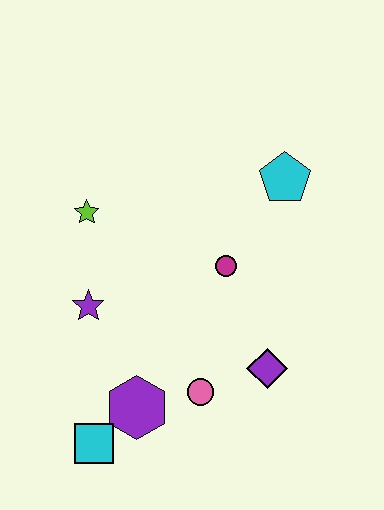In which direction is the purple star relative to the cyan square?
The purple star is above the cyan square.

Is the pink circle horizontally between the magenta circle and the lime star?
Yes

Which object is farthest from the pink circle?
The cyan pentagon is farthest from the pink circle.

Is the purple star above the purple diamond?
Yes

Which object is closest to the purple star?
The lime star is closest to the purple star.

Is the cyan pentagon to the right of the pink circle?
Yes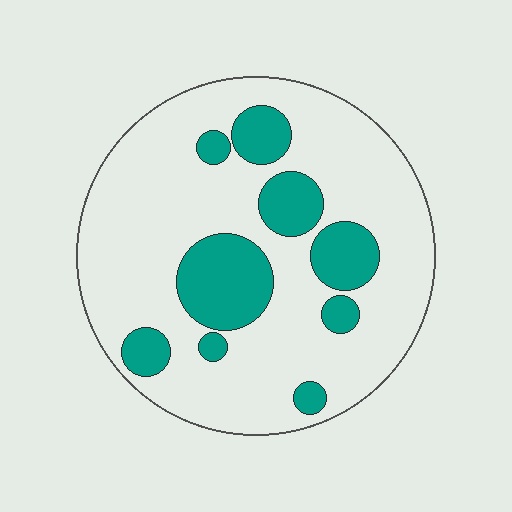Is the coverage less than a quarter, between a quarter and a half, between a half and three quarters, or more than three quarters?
Less than a quarter.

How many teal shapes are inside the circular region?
9.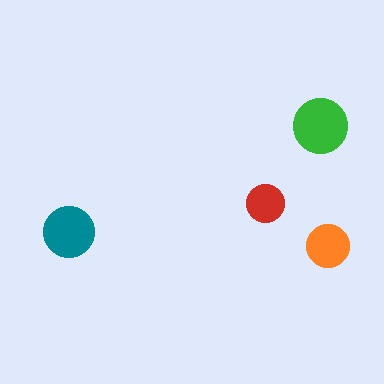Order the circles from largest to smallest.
the green one, the teal one, the orange one, the red one.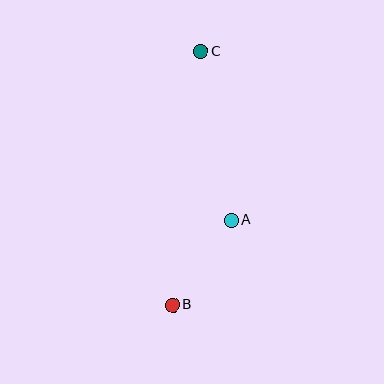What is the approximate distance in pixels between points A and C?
The distance between A and C is approximately 171 pixels.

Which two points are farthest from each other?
Points B and C are farthest from each other.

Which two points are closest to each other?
Points A and B are closest to each other.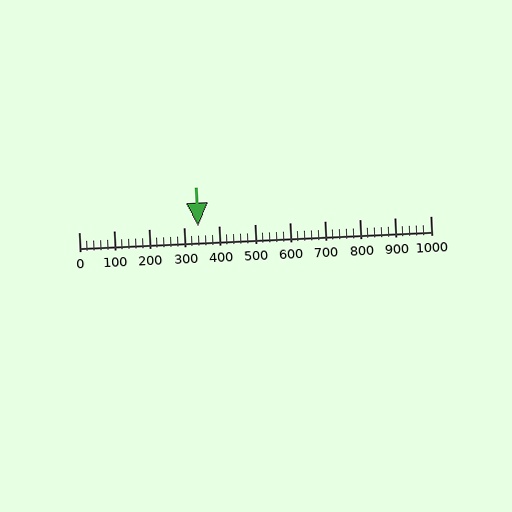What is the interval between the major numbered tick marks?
The major tick marks are spaced 100 units apart.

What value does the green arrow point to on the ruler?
The green arrow points to approximately 340.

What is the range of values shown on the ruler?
The ruler shows values from 0 to 1000.